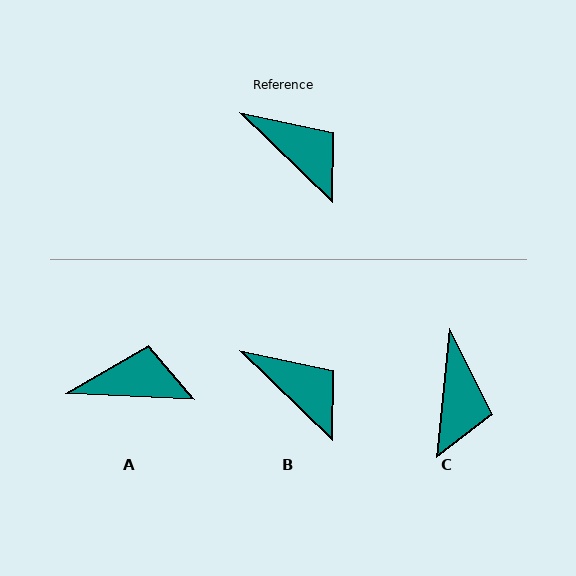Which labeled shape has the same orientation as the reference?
B.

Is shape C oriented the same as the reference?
No, it is off by about 52 degrees.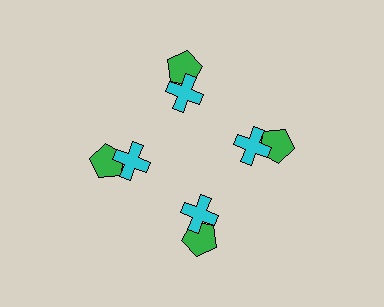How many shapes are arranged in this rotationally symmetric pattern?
There are 8 shapes, arranged in 4 groups of 2.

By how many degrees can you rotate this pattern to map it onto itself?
The pattern maps onto itself every 90 degrees of rotation.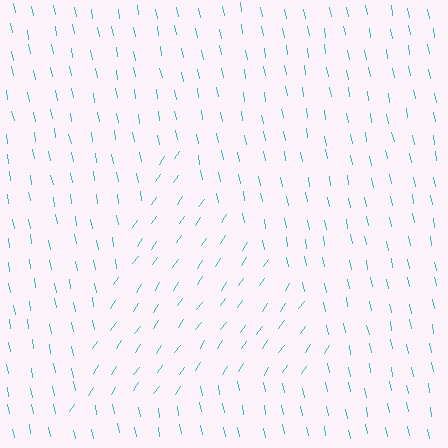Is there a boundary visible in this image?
Yes, there is a texture boundary formed by a change in line orientation.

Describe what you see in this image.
The image is filled with small cyan line segments. A triangle region in the image has lines oriented differently from the surrounding lines, creating a visible texture boundary.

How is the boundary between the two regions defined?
The boundary is defined purely by a change in line orientation (approximately 45 degrees difference). All lines are the same color and thickness.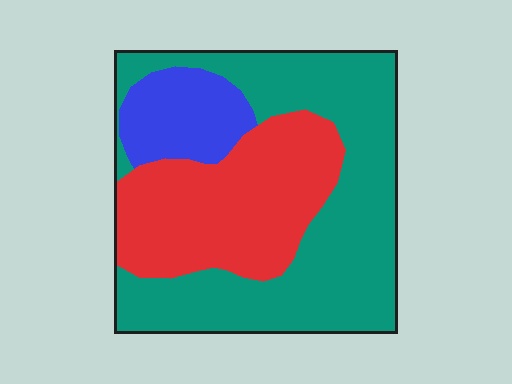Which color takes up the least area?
Blue, at roughly 15%.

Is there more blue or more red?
Red.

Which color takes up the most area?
Teal, at roughly 55%.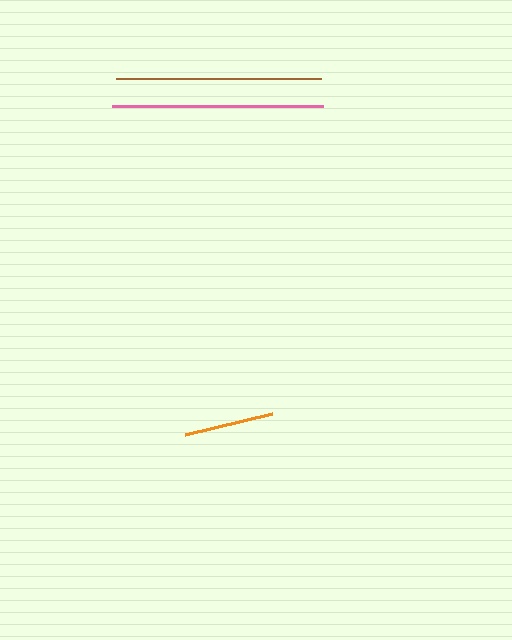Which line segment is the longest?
The pink line is the longest at approximately 211 pixels.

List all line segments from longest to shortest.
From longest to shortest: pink, brown, orange.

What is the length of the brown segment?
The brown segment is approximately 205 pixels long.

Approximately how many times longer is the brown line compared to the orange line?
The brown line is approximately 2.3 times the length of the orange line.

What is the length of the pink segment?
The pink segment is approximately 211 pixels long.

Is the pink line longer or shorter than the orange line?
The pink line is longer than the orange line.